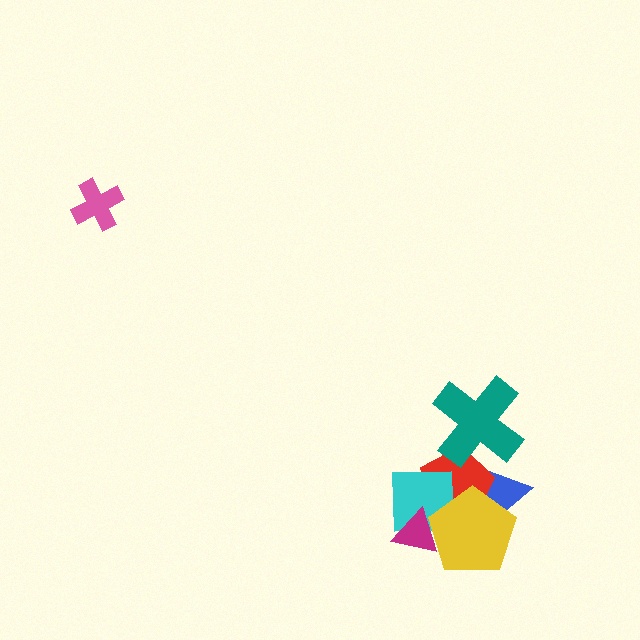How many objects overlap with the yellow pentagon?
4 objects overlap with the yellow pentagon.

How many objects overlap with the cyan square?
3 objects overlap with the cyan square.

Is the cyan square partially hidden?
Yes, it is partially covered by another shape.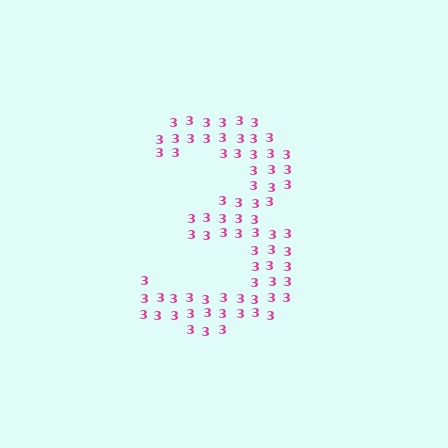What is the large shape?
The large shape is the digit 3.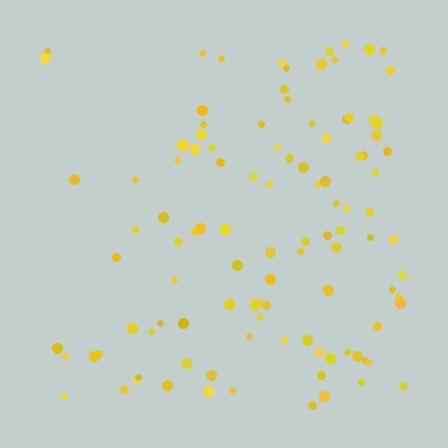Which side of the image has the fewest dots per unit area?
The left.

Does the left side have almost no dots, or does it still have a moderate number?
Still a moderate number, just noticeably fewer than the right.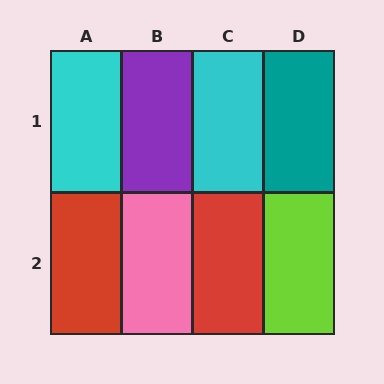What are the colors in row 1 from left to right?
Cyan, purple, cyan, teal.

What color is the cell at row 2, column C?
Red.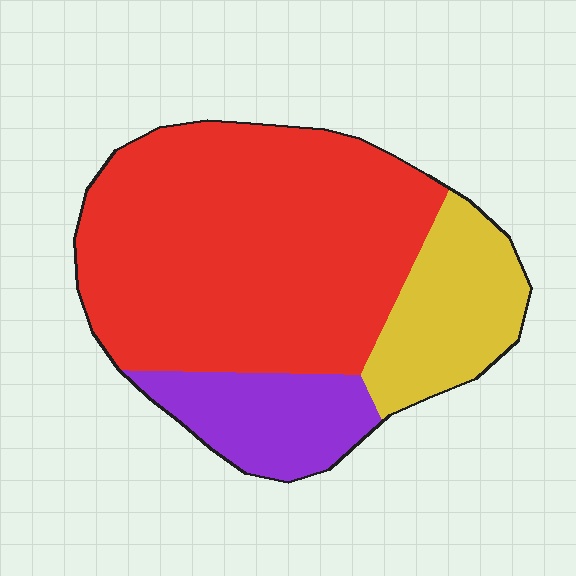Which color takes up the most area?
Red, at roughly 65%.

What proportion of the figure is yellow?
Yellow takes up about one fifth (1/5) of the figure.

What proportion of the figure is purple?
Purple covers about 15% of the figure.